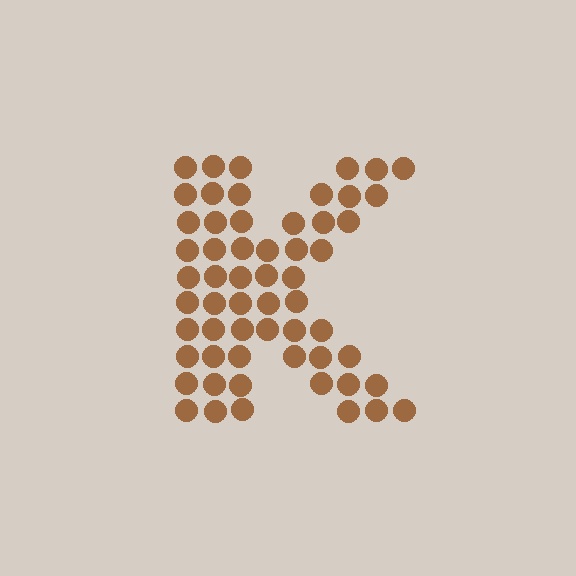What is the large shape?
The large shape is the letter K.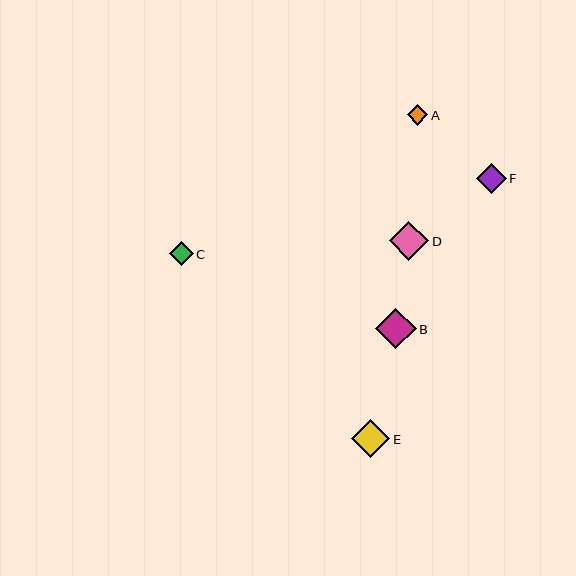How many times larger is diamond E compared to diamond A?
Diamond E is approximately 1.9 times the size of diamond A.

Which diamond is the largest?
Diamond B is the largest with a size of approximately 40 pixels.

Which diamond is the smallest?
Diamond A is the smallest with a size of approximately 21 pixels.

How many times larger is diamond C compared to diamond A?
Diamond C is approximately 1.2 times the size of diamond A.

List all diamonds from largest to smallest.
From largest to smallest: B, D, E, F, C, A.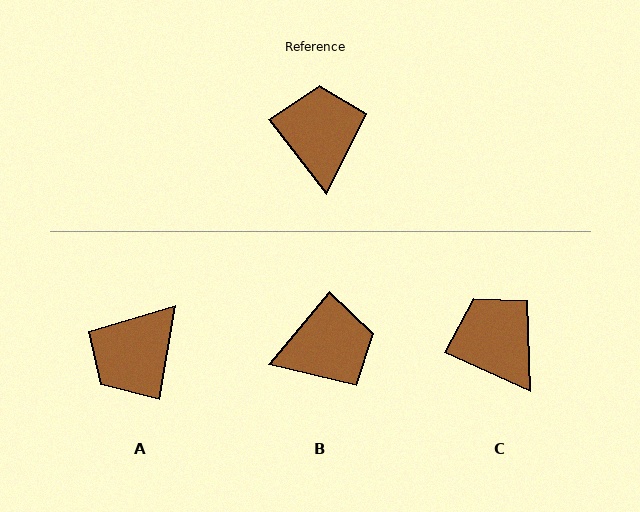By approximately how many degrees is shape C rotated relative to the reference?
Approximately 28 degrees counter-clockwise.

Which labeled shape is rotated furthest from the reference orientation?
A, about 133 degrees away.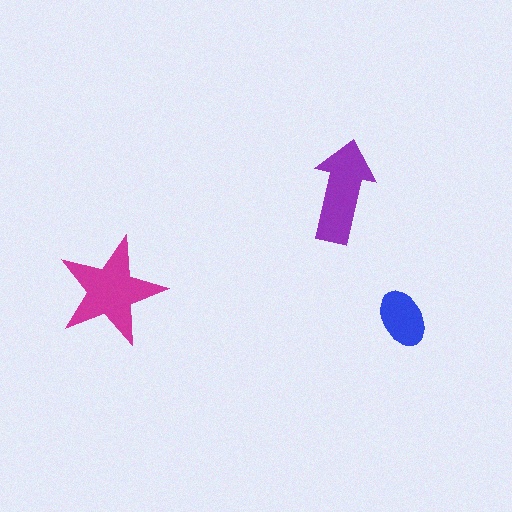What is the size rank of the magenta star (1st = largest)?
1st.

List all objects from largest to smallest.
The magenta star, the purple arrow, the blue ellipse.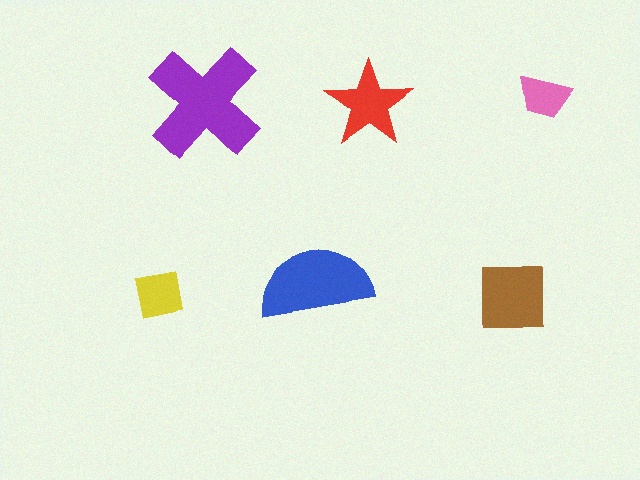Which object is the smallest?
The pink trapezoid.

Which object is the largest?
The purple cross.